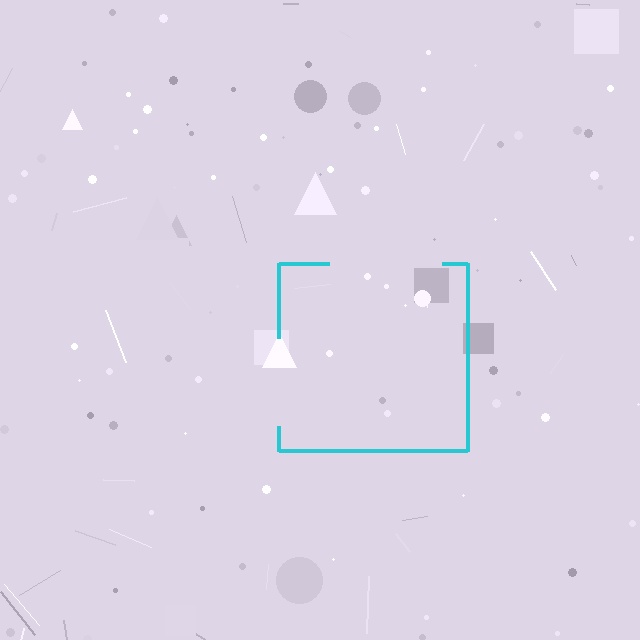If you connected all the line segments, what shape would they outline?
They would outline a square.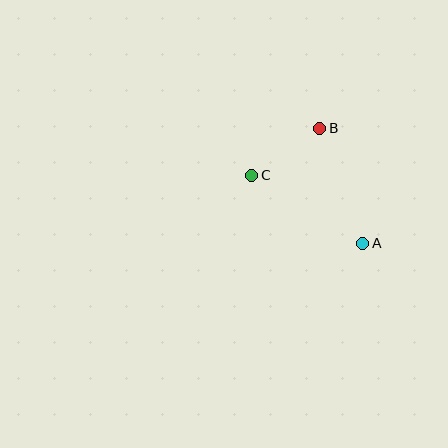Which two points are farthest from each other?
Points A and C are farthest from each other.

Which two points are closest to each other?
Points B and C are closest to each other.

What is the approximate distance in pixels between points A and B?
The distance between A and B is approximately 123 pixels.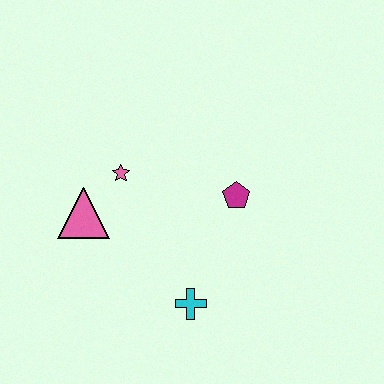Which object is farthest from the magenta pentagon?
The pink triangle is farthest from the magenta pentagon.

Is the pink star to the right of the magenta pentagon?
No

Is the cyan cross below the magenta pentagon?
Yes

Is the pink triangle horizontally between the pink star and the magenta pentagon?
No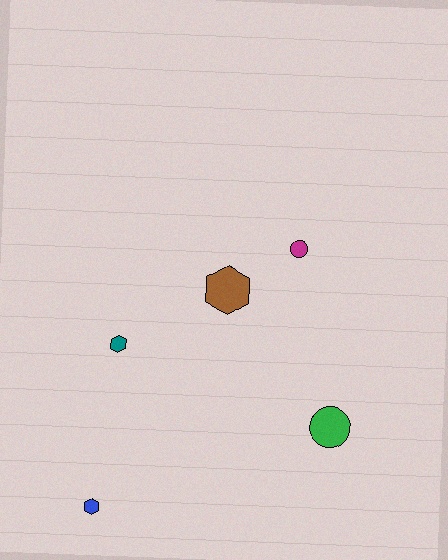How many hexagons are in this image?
There are 3 hexagons.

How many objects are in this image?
There are 5 objects.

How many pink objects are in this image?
There are no pink objects.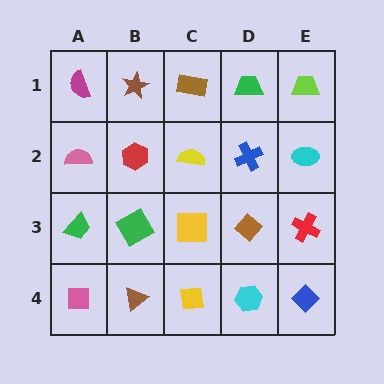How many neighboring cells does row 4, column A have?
2.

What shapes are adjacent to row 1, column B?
A red hexagon (row 2, column B), a magenta semicircle (row 1, column A), a brown rectangle (row 1, column C).